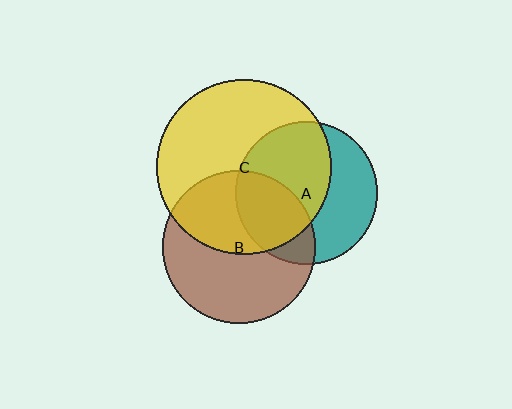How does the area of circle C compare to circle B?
Approximately 1.3 times.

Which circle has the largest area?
Circle C (yellow).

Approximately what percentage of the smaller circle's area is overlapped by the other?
Approximately 30%.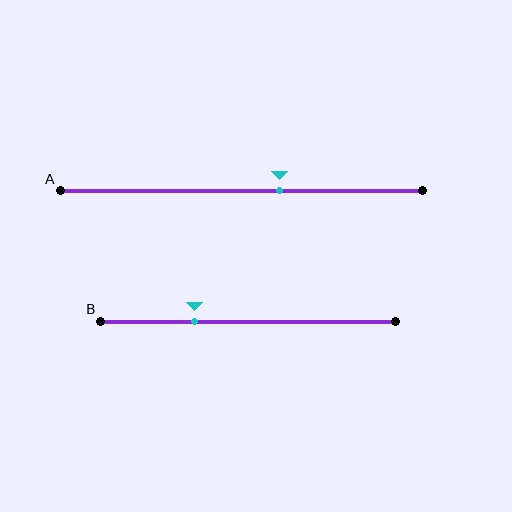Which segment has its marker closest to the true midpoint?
Segment A has its marker closest to the true midpoint.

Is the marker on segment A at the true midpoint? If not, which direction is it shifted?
No, the marker on segment A is shifted to the right by about 11% of the segment length.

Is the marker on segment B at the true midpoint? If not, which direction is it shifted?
No, the marker on segment B is shifted to the left by about 18% of the segment length.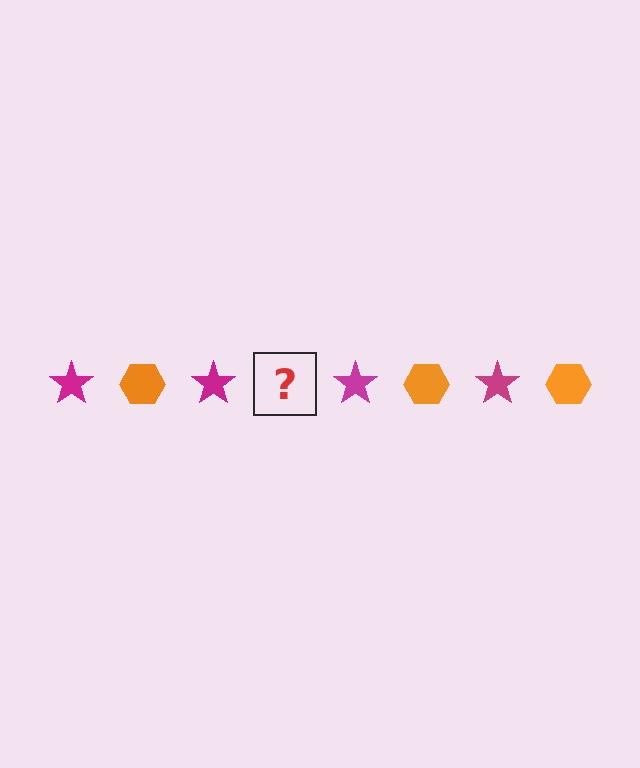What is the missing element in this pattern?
The missing element is an orange hexagon.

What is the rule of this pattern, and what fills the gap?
The rule is that the pattern alternates between magenta star and orange hexagon. The gap should be filled with an orange hexagon.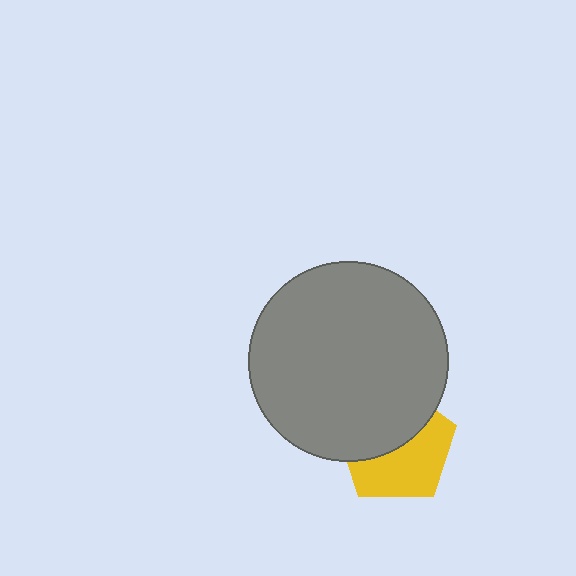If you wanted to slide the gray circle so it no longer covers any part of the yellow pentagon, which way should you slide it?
Slide it up — that is the most direct way to separate the two shapes.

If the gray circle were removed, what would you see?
You would see the complete yellow pentagon.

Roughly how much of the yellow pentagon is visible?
About half of it is visible (roughly 52%).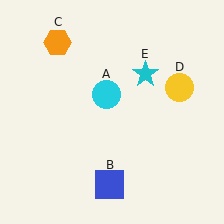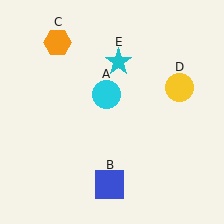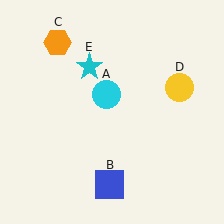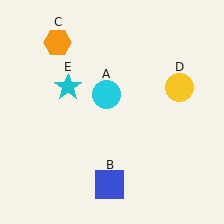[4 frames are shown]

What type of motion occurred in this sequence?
The cyan star (object E) rotated counterclockwise around the center of the scene.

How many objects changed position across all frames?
1 object changed position: cyan star (object E).